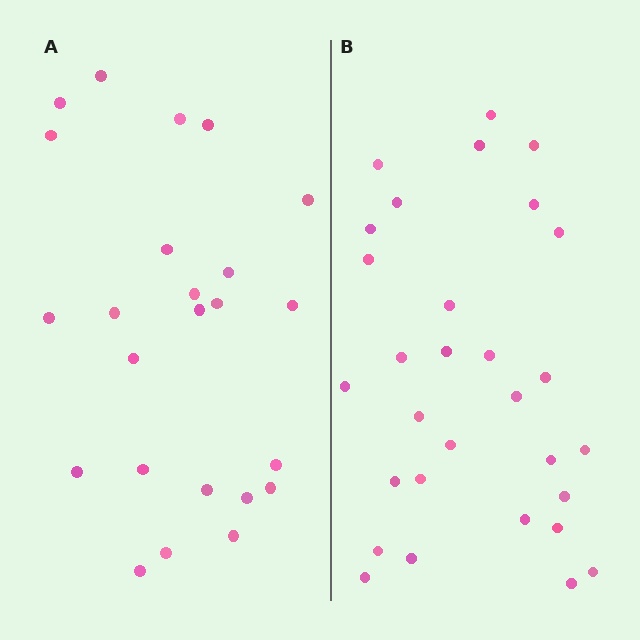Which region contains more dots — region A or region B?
Region B (the right region) has more dots.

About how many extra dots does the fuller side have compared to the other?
Region B has about 6 more dots than region A.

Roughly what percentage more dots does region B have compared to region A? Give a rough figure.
About 25% more.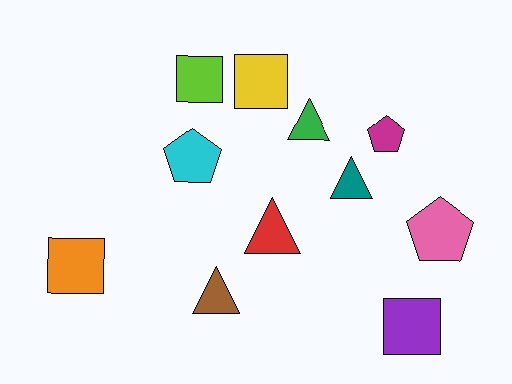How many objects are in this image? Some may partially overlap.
There are 11 objects.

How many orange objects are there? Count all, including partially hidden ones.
There is 1 orange object.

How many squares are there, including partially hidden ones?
There are 4 squares.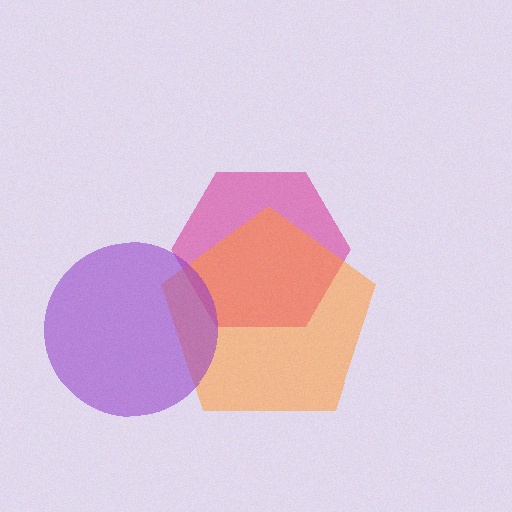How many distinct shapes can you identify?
There are 3 distinct shapes: a magenta hexagon, an orange pentagon, a purple circle.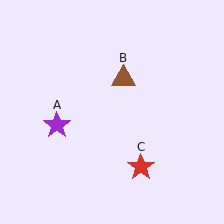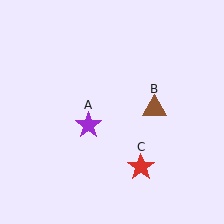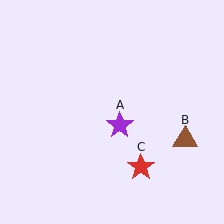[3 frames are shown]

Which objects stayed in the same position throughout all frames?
Red star (object C) remained stationary.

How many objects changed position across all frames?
2 objects changed position: purple star (object A), brown triangle (object B).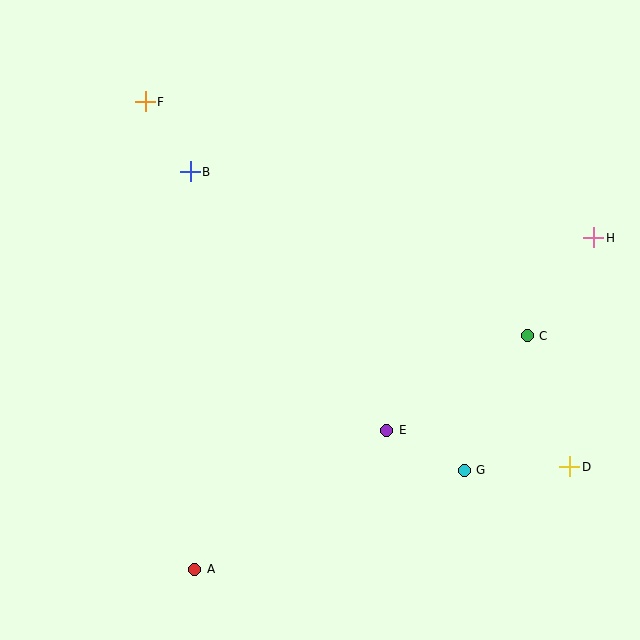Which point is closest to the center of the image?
Point E at (387, 430) is closest to the center.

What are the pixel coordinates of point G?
Point G is at (464, 470).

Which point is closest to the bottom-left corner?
Point A is closest to the bottom-left corner.